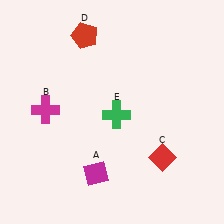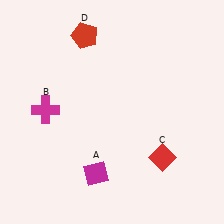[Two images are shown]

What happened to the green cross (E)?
The green cross (E) was removed in Image 2. It was in the bottom-right area of Image 1.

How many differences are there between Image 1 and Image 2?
There is 1 difference between the two images.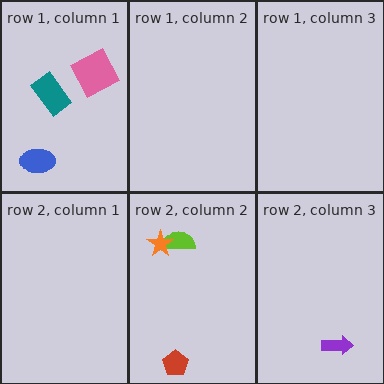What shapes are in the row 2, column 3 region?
The purple arrow.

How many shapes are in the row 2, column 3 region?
1.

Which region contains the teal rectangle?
The row 1, column 1 region.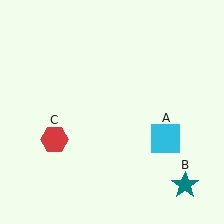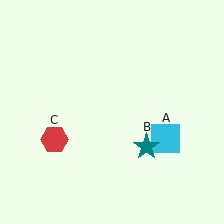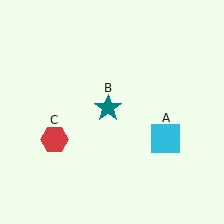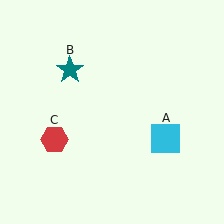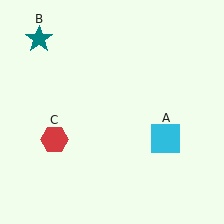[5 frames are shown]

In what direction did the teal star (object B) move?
The teal star (object B) moved up and to the left.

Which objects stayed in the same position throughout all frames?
Cyan square (object A) and red hexagon (object C) remained stationary.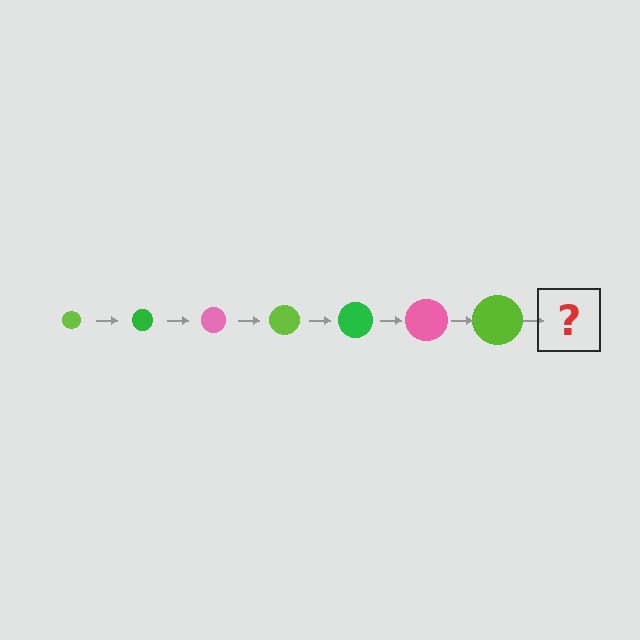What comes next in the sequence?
The next element should be a green circle, larger than the previous one.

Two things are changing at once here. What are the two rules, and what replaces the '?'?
The two rules are that the circle grows larger each step and the color cycles through lime, green, and pink. The '?' should be a green circle, larger than the previous one.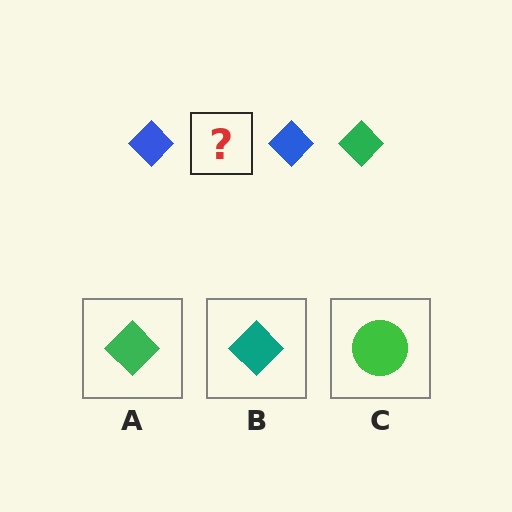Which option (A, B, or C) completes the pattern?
A.